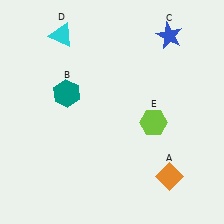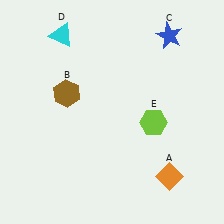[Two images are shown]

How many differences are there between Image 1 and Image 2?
There is 1 difference between the two images.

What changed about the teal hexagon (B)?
In Image 1, B is teal. In Image 2, it changed to brown.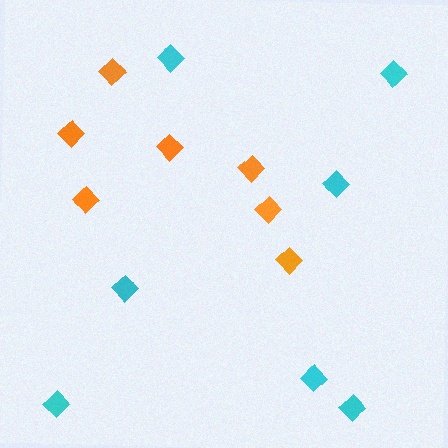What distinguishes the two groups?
There are 2 groups: one group of cyan diamonds (7) and one group of orange diamonds (7).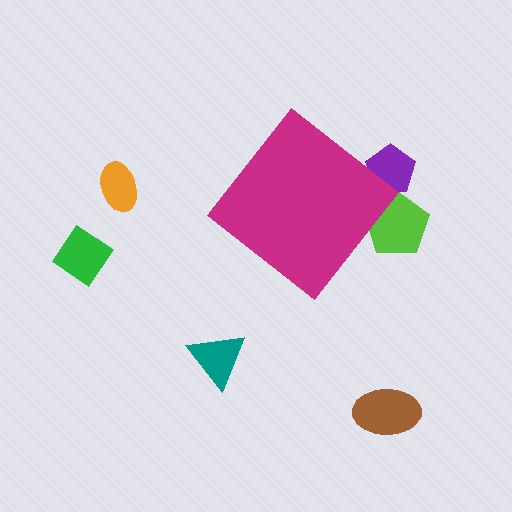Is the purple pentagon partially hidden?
Yes, the purple pentagon is partially hidden behind the magenta diamond.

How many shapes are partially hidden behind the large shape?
2 shapes are partially hidden.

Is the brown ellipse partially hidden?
No, the brown ellipse is fully visible.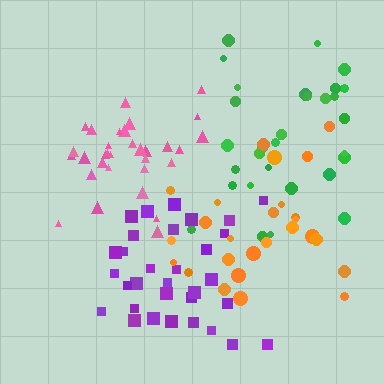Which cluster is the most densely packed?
Pink.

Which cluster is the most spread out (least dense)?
Green.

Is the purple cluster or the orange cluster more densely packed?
Purple.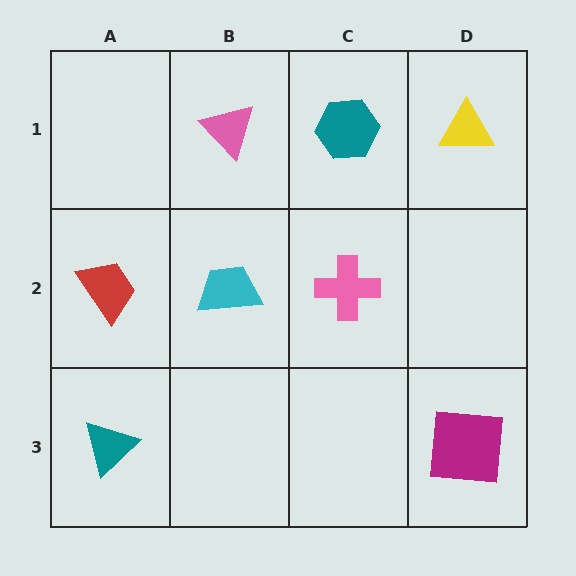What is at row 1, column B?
A pink triangle.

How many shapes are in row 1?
3 shapes.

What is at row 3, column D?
A magenta square.